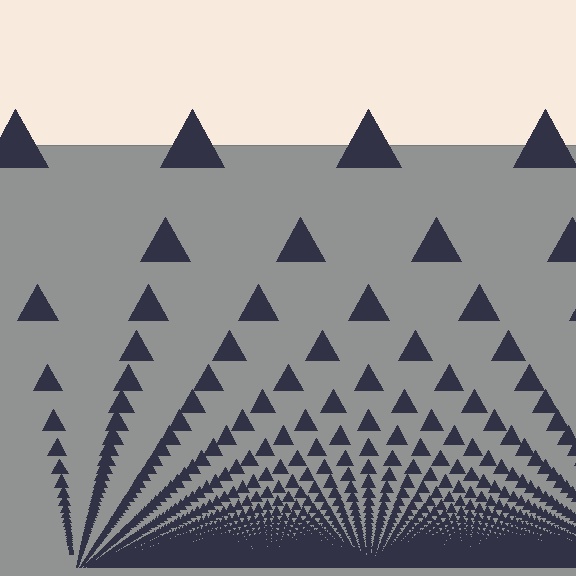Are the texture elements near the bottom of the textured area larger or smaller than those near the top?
Smaller. The gradient is inverted — elements near the bottom are smaller and denser.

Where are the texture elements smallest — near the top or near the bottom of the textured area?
Near the bottom.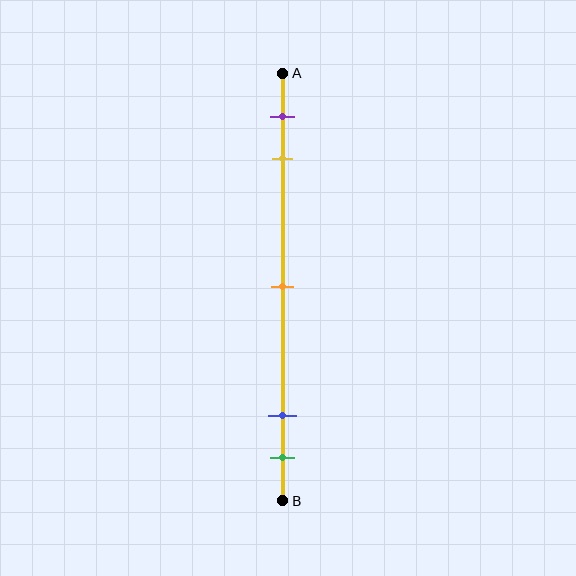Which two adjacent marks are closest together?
The blue and green marks are the closest adjacent pair.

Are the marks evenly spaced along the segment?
No, the marks are not evenly spaced.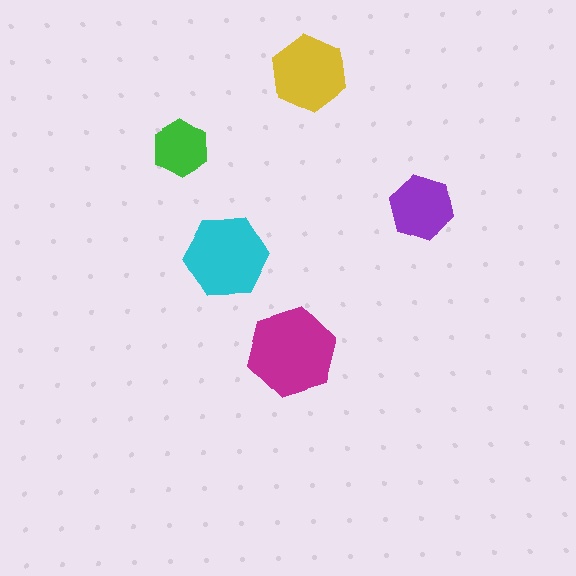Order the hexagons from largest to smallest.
the magenta one, the cyan one, the yellow one, the purple one, the green one.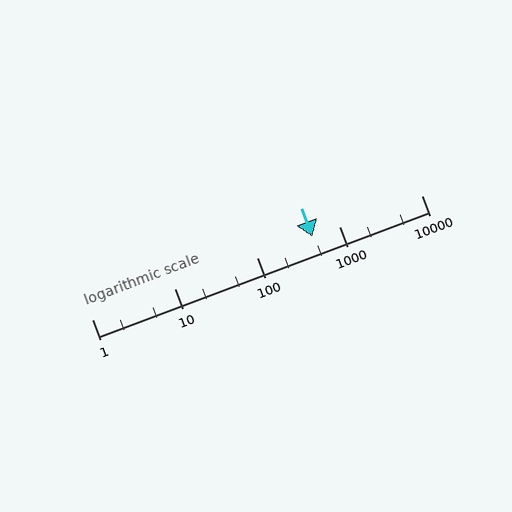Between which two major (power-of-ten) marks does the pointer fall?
The pointer is between 100 and 1000.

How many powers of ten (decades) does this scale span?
The scale spans 4 decades, from 1 to 10000.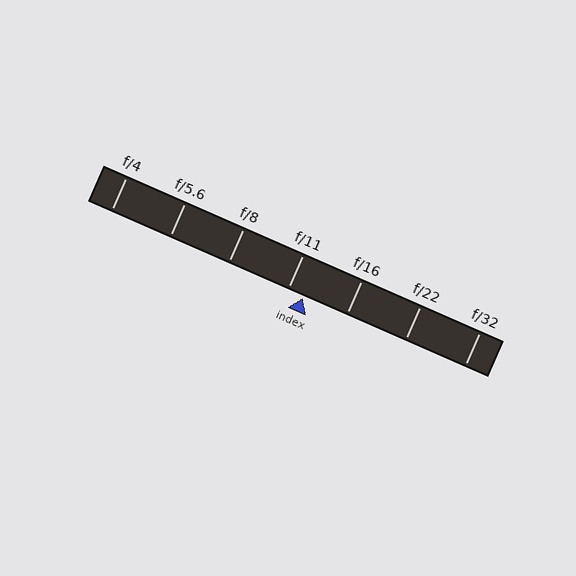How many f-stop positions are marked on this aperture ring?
There are 7 f-stop positions marked.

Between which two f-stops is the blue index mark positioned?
The index mark is between f/11 and f/16.